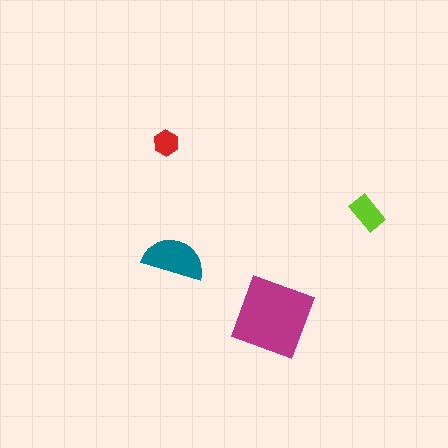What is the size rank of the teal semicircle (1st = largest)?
2nd.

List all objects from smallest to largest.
The red hexagon, the lime rectangle, the teal semicircle, the magenta square.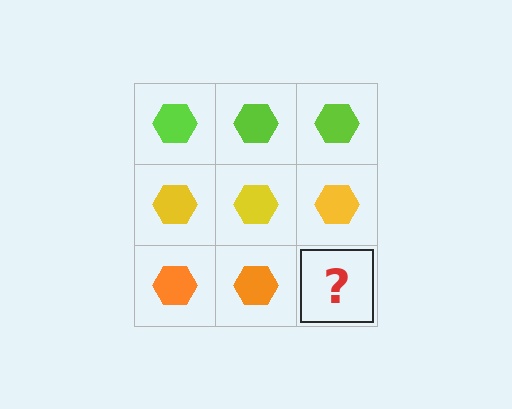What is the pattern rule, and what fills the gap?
The rule is that each row has a consistent color. The gap should be filled with an orange hexagon.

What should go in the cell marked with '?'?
The missing cell should contain an orange hexagon.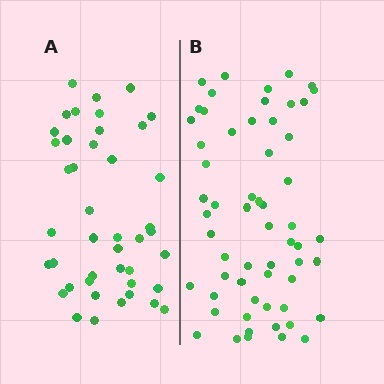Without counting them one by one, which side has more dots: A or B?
Region B (the right region) has more dots.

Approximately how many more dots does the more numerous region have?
Region B has approximately 15 more dots than region A.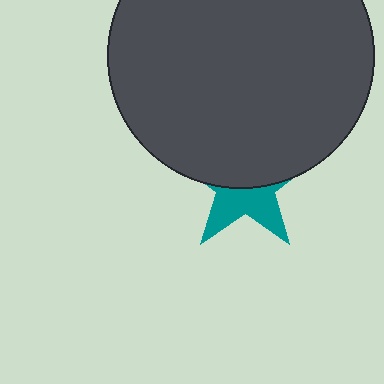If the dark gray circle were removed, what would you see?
You would see the complete teal star.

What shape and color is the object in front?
The object in front is a dark gray circle.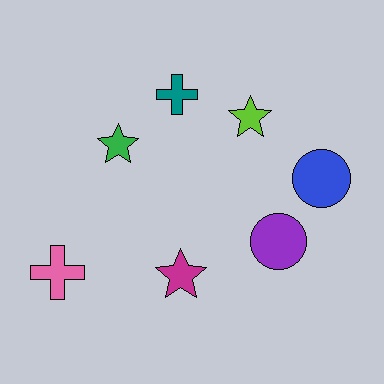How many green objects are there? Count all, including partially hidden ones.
There is 1 green object.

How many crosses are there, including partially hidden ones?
There are 2 crosses.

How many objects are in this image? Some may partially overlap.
There are 7 objects.